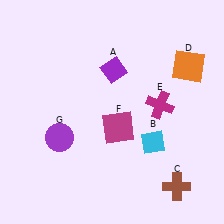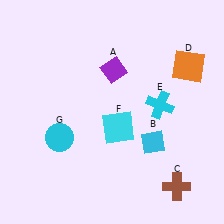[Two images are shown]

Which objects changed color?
E changed from magenta to cyan. F changed from magenta to cyan. G changed from purple to cyan.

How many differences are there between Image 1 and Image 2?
There are 3 differences between the two images.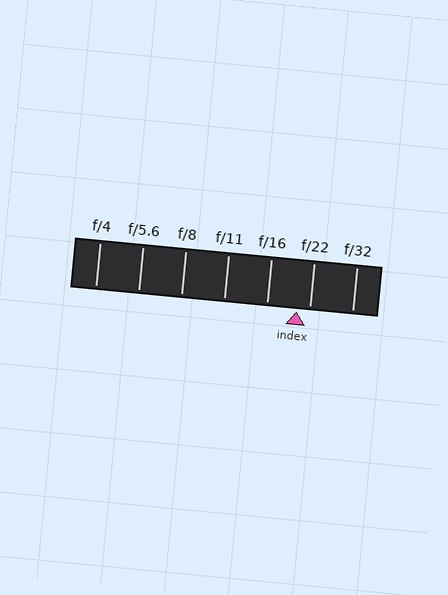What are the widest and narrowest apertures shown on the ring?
The widest aperture shown is f/4 and the narrowest is f/32.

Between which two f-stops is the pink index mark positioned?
The index mark is between f/16 and f/22.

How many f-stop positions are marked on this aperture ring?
There are 7 f-stop positions marked.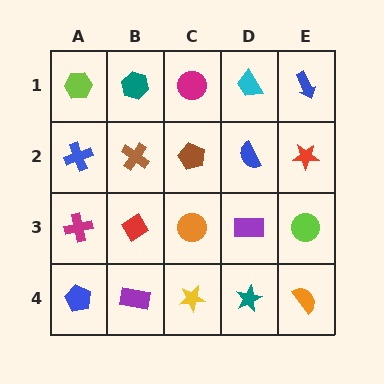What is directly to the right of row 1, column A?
A teal hexagon.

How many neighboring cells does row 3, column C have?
4.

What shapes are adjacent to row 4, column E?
A lime circle (row 3, column E), a teal star (row 4, column D).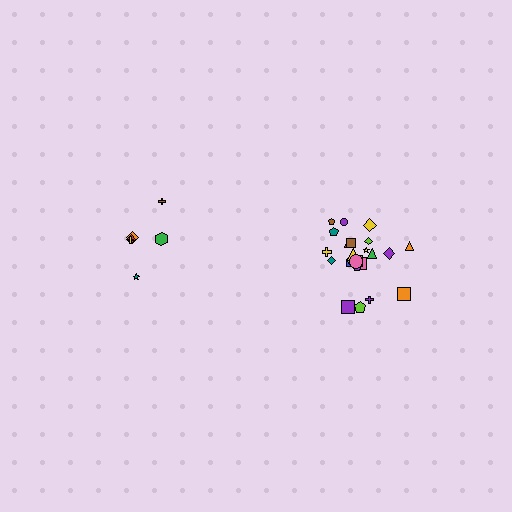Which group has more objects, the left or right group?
The right group.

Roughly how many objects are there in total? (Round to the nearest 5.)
Roughly 30 objects in total.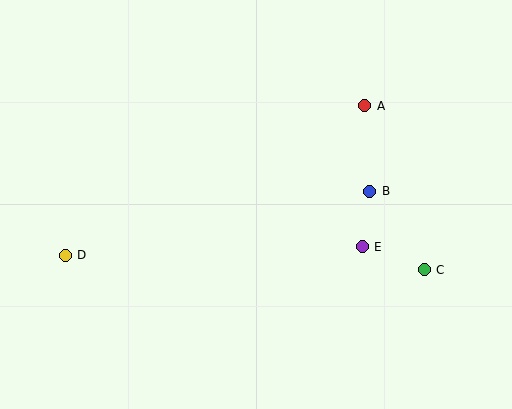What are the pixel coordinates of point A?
Point A is at (365, 106).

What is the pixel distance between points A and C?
The distance between A and C is 175 pixels.